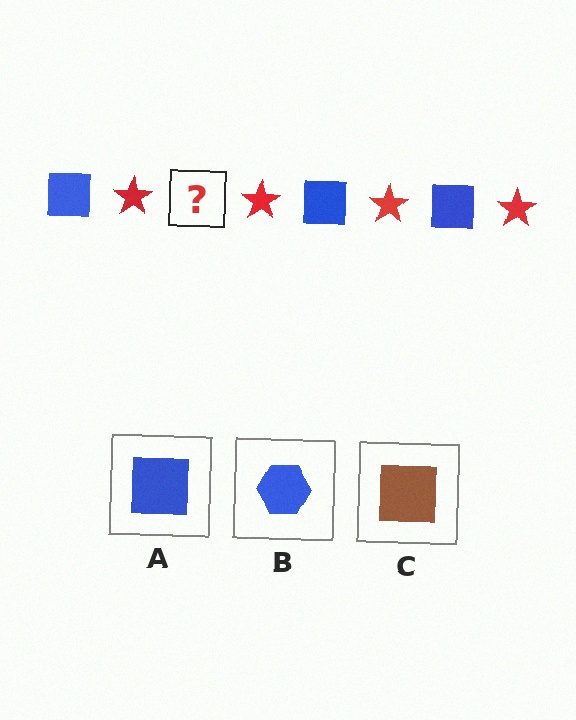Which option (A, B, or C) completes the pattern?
A.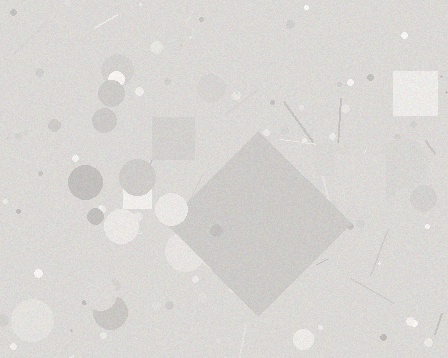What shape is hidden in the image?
A diamond is hidden in the image.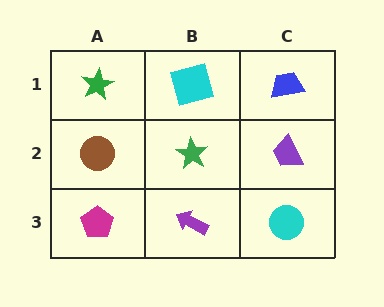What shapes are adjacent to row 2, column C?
A blue trapezoid (row 1, column C), a cyan circle (row 3, column C), a green star (row 2, column B).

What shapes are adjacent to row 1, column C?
A purple trapezoid (row 2, column C), a cyan square (row 1, column B).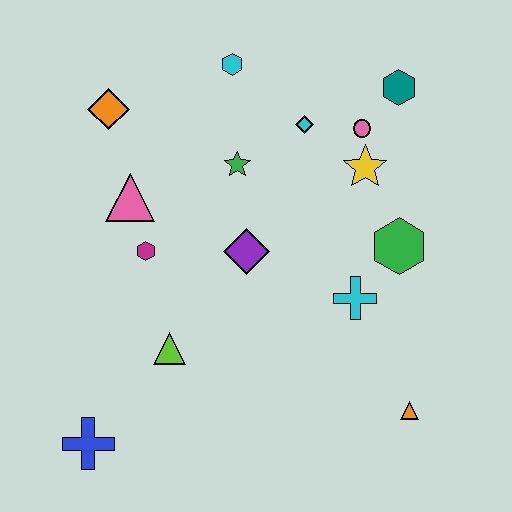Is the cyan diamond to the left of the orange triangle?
Yes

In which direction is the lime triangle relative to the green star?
The lime triangle is below the green star.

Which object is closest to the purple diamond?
The green star is closest to the purple diamond.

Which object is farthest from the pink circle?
The blue cross is farthest from the pink circle.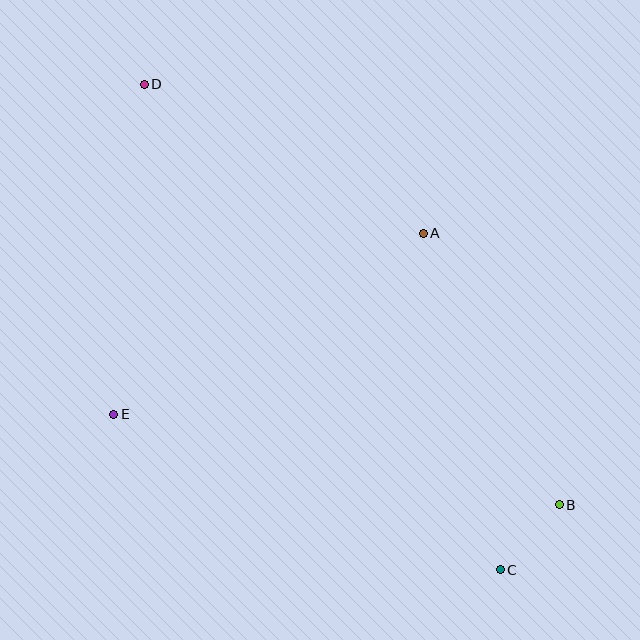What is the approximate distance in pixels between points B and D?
The distance between B and D is approximately 591 pixels.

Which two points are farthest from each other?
Points C and D are farthest from each other.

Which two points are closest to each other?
Points B and C are closest to each other.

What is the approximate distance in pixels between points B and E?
The distance between B and E is approximately 455 pixels.